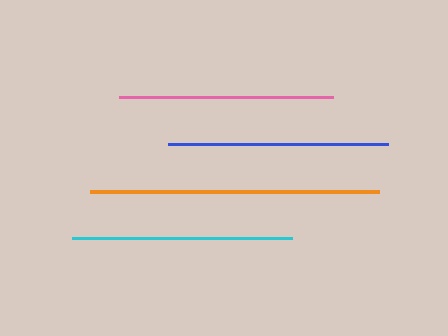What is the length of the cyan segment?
The cyan segment is approximately 221 pixels long.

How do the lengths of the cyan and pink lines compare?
The cyan and pink lines are approximately the same length.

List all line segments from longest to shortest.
From longest to shortest: orange, cyan, blue, pink.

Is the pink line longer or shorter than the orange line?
The orange line is longer than the pink line.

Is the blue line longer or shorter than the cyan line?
The cyan line is longer than the blue line.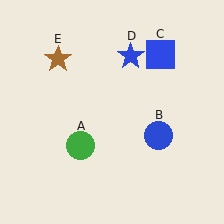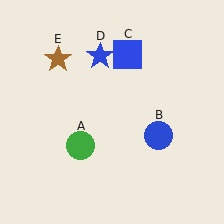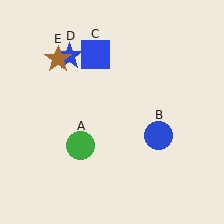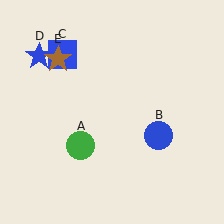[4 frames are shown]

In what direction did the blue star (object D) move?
The blue star (object D) moved left.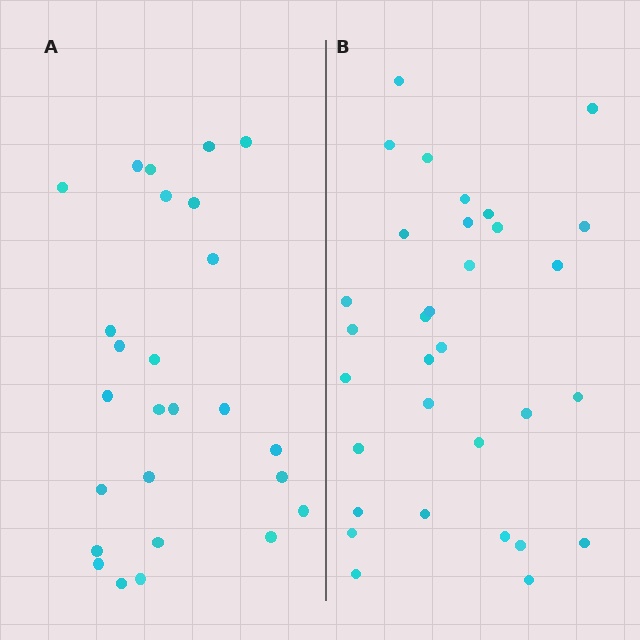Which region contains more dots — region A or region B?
Region B (the right region) has more dots.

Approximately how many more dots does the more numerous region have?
Region B has about 6 more dots than region A.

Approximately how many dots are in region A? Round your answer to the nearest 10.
About 30 dots. (The exact count is 26, which rounds to 30.)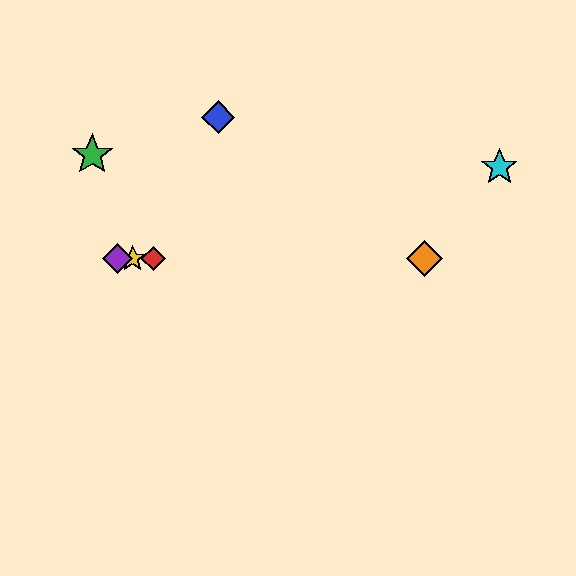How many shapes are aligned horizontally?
4 shapes (the red diamond, the yellow star, the purple diamond, the orange diamond) are aligned horizontally.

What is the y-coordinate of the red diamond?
The red diamond is at y≈259.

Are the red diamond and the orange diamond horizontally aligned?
Yes, both are at y≈259.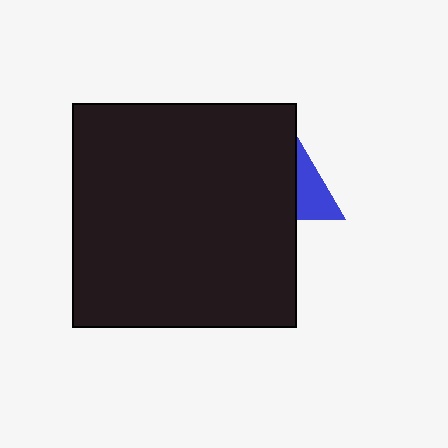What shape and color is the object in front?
The object in front is a black square.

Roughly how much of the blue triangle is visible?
A small part of it is visible (roughly 38%).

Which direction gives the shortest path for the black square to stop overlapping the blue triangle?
Moving left gives the shortest separation.